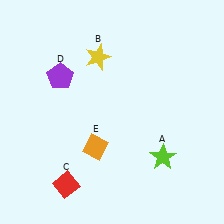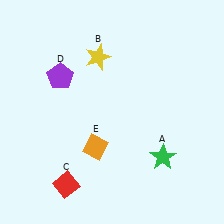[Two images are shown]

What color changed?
The star (A) changed from lime in Image 1 to green in Image 2.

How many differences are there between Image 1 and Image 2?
There is 1 difference between the two images.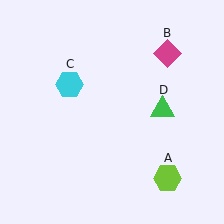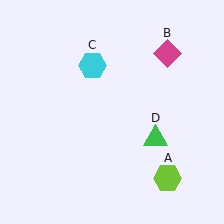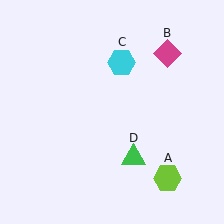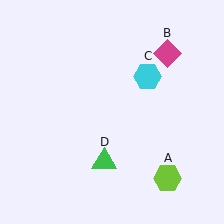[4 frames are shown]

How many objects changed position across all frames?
2 objects changed position: cyan hexagon (object C), green triangle (object D).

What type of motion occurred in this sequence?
The cyan hexagon (object C), green triangle (object D) rotated clockwise around the center of the scene.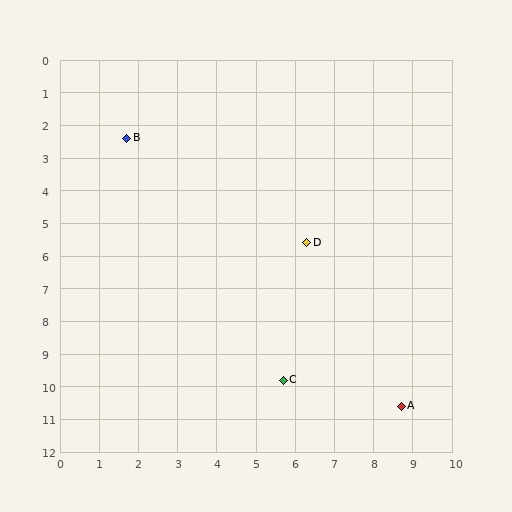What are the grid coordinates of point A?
Point A is at approximately (8.7, 10.6).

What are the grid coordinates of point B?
Point B is at approximately (1.7, 2.4).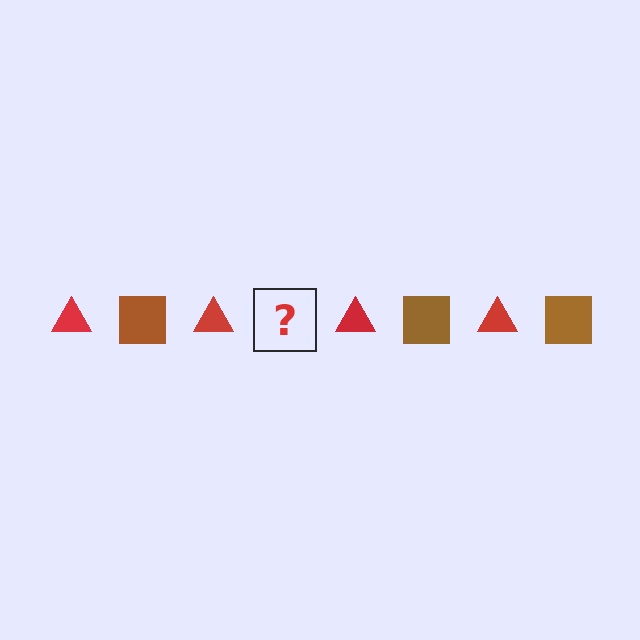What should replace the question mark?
The question mark should be replaced with a brown square.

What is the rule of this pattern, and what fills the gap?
The rule is that the pattern alternates between red triangle and brown square. The gap should be filled with a brown square.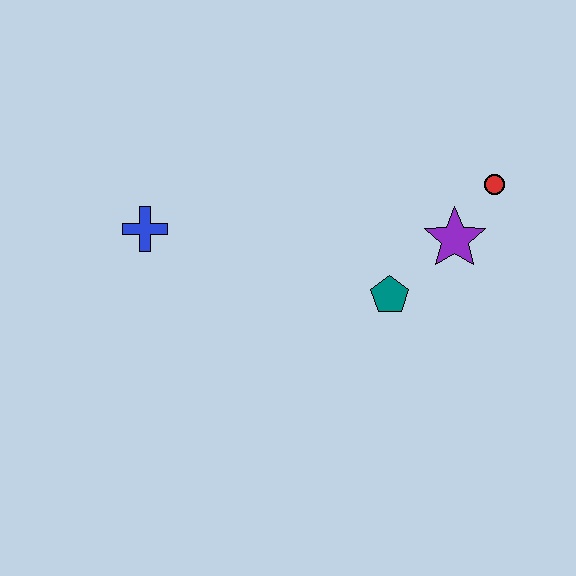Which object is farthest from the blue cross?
The red circle is farthest from the blue cross.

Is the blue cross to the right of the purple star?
No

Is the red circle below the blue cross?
No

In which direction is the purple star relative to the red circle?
The purple star is below the red circle.